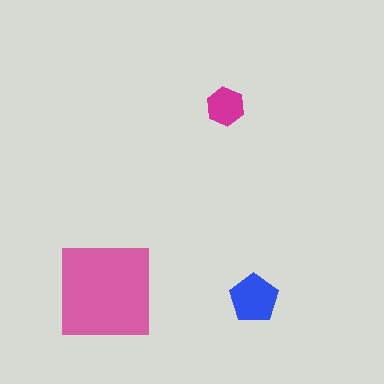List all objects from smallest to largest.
The magenta hexagon, the blue pentagon, the pink square.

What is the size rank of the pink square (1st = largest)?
1st.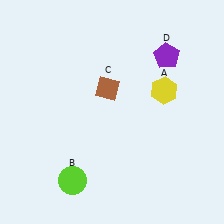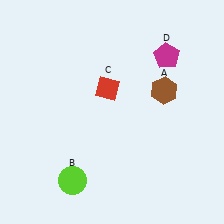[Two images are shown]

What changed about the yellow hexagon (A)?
In Image 1, A is yellow. In Image 2, it changed to brown.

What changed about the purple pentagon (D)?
In Image 1, D is purple. In Image 2, it changed to magenta.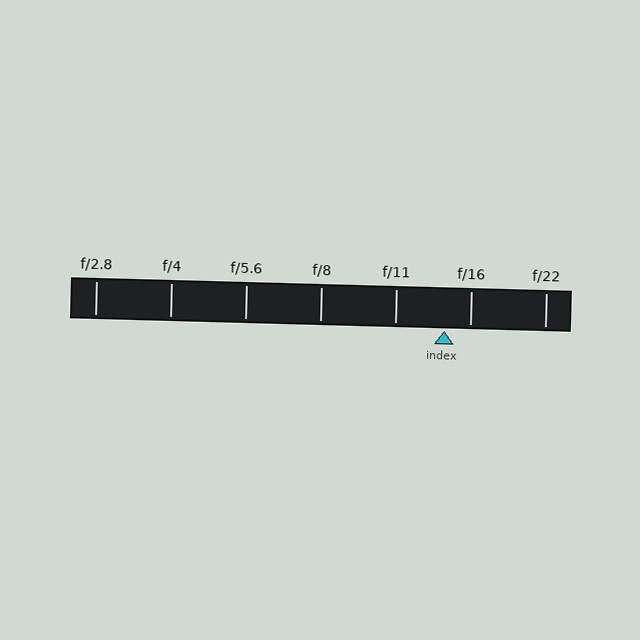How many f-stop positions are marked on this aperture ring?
There are 7 f-stop positions marked.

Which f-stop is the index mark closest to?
The index mark is closest to f/16.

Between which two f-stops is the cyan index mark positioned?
The index mark is between f/11 and f/16.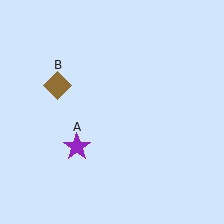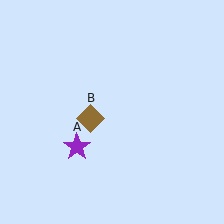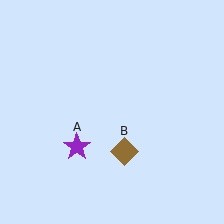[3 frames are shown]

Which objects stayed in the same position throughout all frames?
Purple star (object A) remained stationary.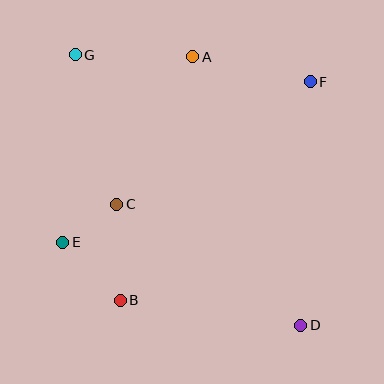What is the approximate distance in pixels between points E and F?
The distance between E and F is approximately 295 pixels.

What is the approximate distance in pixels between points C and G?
The distance between C and G is approximately 155 pixels.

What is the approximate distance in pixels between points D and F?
The distance between D and F is approximately 244 pixels.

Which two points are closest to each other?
Points C and E are closest to each other.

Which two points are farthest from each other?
Points D and G are farthest from each other.